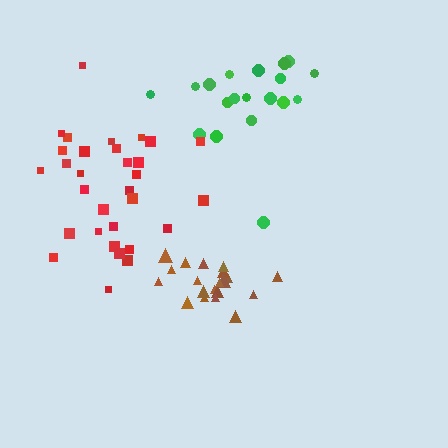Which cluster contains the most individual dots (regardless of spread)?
Red (31).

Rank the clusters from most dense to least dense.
brown, green, red.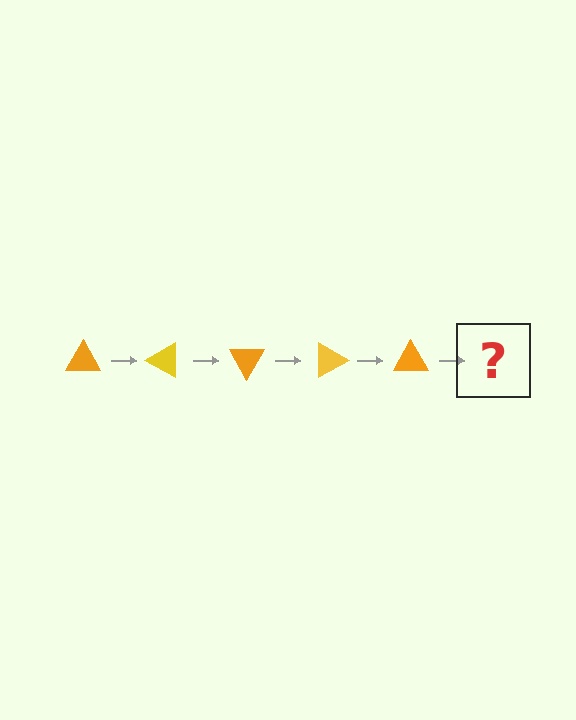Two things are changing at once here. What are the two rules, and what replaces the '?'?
The two rules are that it rotates 30 degrees each step and the color cycles through orange and yellow. The '?' should be a yellow triangle, rotated 150 degrees from the start.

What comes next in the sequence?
The next element should be a yellow triangle, rotated 150 degrees from the start.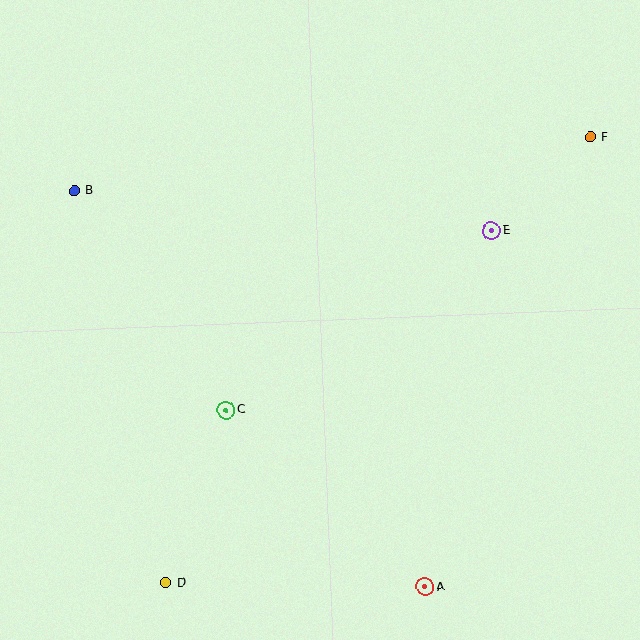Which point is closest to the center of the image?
Point C at (226, 410) is closest to the center.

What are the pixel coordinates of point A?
Point A is at (425, 587).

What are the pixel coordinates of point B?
Point B is at (74, 190).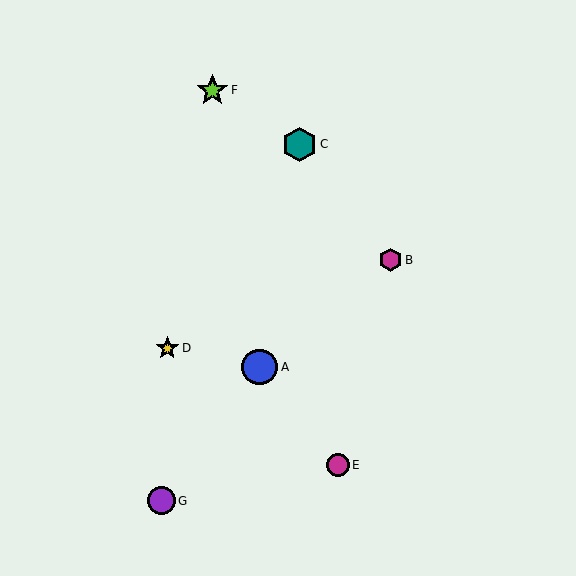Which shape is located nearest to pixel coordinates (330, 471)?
The magenta circle (labeled E) at (338, 465) is nearest to that location.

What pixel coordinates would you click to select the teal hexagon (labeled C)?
Click at (300, 144) to select the teal hexagon C.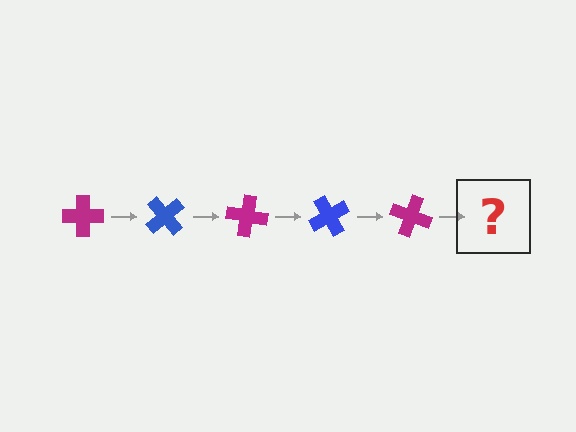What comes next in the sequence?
The next element should be a blue cross, rotated 250 degrees from the start.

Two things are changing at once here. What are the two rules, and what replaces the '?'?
The two rules are that it rotates 50 degrees each step and the color cycles through magenta and blue. The '?' should be a blue cross, rotated 250 degrees from the start.